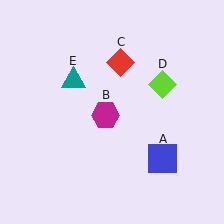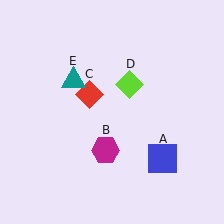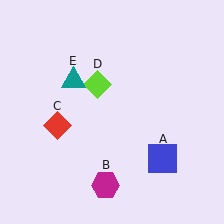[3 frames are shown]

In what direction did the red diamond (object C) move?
The red diamond (object C) moved down and to the left.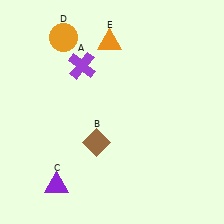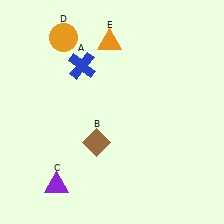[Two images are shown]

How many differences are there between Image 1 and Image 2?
There is 1 difference between the two images.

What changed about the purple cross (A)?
In Image 1, A is purple. In Image 2, it changed to blue.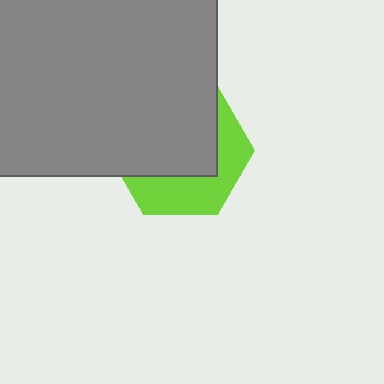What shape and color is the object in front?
The object in front is a gray rectangle.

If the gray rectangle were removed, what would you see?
You would see the complete lime hexagon.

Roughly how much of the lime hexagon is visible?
A small part of it is visible (roughly 39%).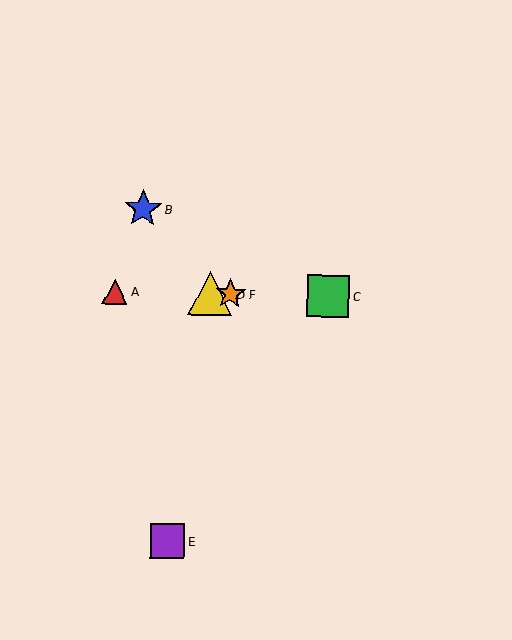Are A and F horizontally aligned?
Yes, both are at y≈291.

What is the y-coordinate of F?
Object F is at y≈294.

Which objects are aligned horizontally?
Objects A, C, D, F are aligned horizontally.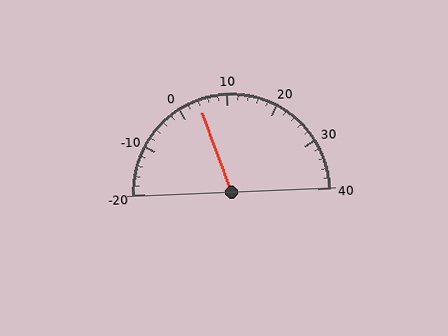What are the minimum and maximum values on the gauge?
The gauge ranges from -20 to 40.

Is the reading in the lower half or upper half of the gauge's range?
The reading is in the lower half of the range (-20 to 40).